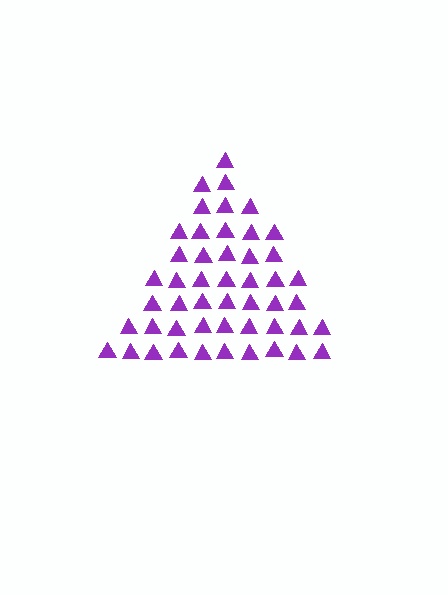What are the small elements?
The small elements are triangles.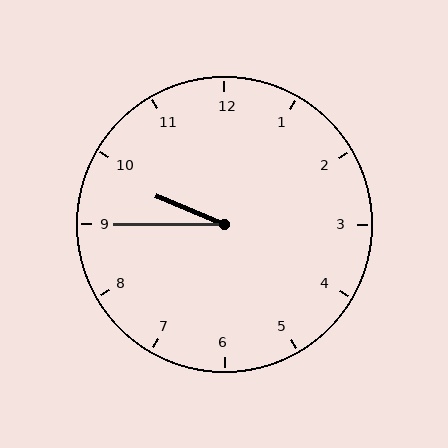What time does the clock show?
9:45.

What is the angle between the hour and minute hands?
Approximately 22 degrees.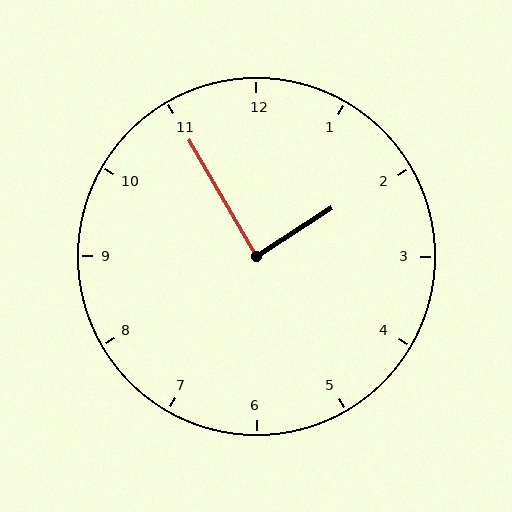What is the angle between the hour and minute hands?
Approximately 88 degrees.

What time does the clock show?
1:55.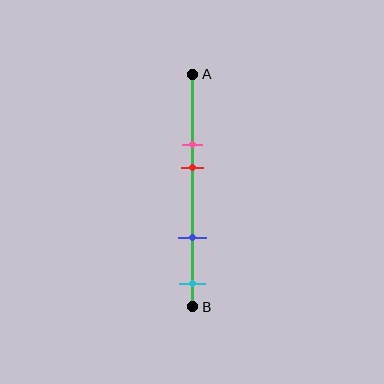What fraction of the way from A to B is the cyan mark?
The cyan mark is approximately 90% (0.9) of the way from A to B.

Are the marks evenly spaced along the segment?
No, the marks are not evenly spaced.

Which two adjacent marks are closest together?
The pink and red marks are the closest adjacent pair.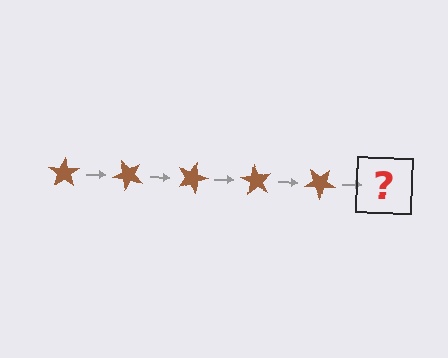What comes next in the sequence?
The next element should be a brown star rotated 225 degrees.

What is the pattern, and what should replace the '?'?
The pattern is that the star rotates 45 degrees each step. The '?' should be a brown star rotated 225 degrees.